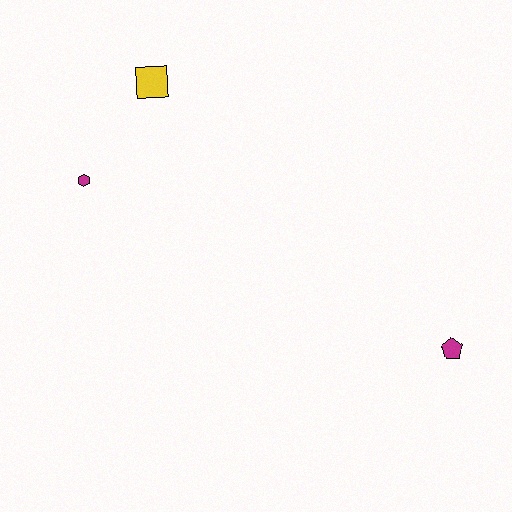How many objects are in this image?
There are 3 objects.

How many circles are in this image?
There are no circles.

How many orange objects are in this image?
There are no orange objects.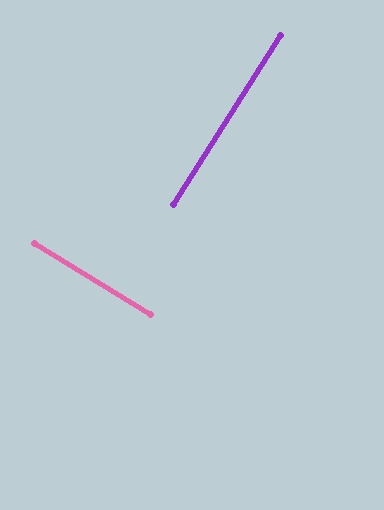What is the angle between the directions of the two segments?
Approximately 89 degrees.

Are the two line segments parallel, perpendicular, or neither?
Perpendicular — they meet at approximately 89°.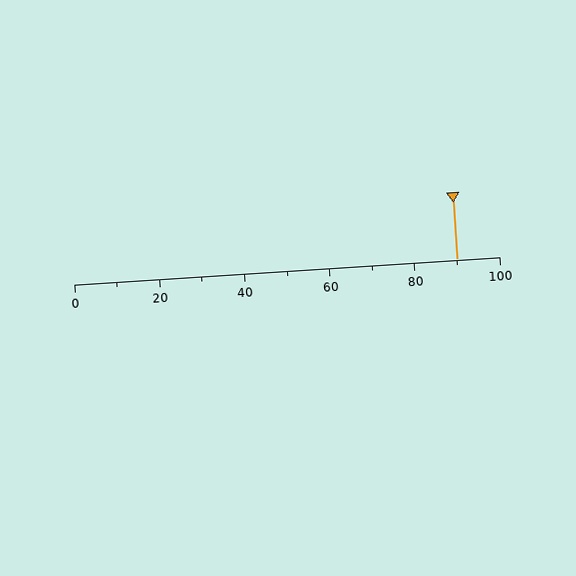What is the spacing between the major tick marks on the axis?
The major ticks are spaced 20 apart.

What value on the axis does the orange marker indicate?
The marker indicates approximately 90.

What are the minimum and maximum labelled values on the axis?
The axis runs from 0 to 100.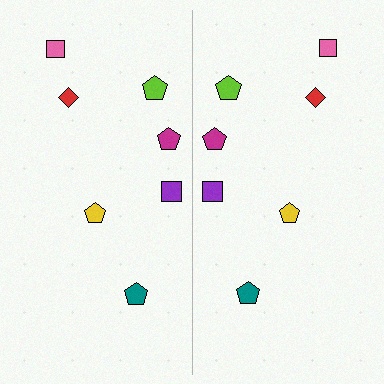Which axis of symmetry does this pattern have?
The pattern has a vertical axis of symmetry running through the center of the image.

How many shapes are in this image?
There are 14 shapes in this image.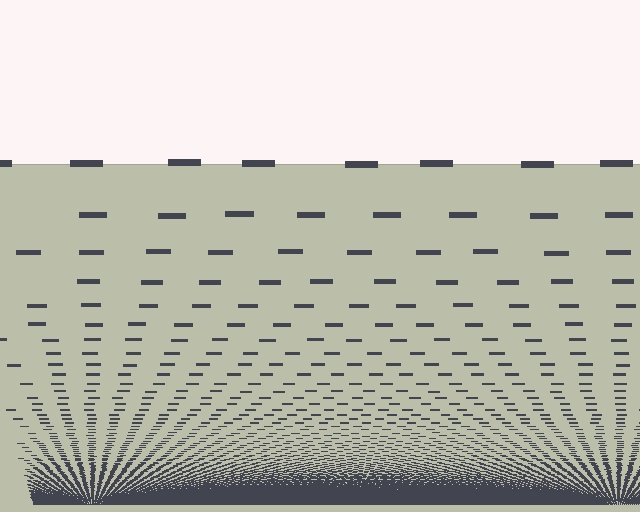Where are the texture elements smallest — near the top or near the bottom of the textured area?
Near the bottom.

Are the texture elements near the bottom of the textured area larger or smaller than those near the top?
Smaller. The gradient is inverted — elements near the bottom are smaller and denser.